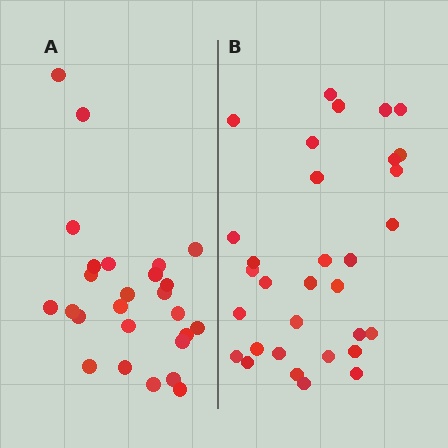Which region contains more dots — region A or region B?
Region B (the right region) has more dots.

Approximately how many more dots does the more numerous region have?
Region B has about 6 more dots than region A.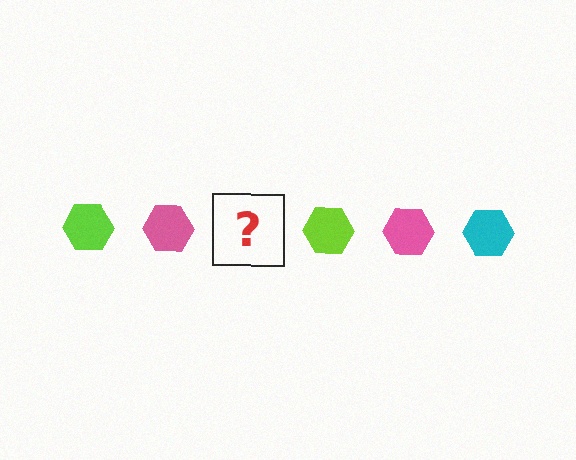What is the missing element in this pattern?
The missing element is a cyan hexagon.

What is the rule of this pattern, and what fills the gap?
The rule is that the pattern cycles through lime, pink, cyan hexagons. The gap should be filled with a cyan hexagon.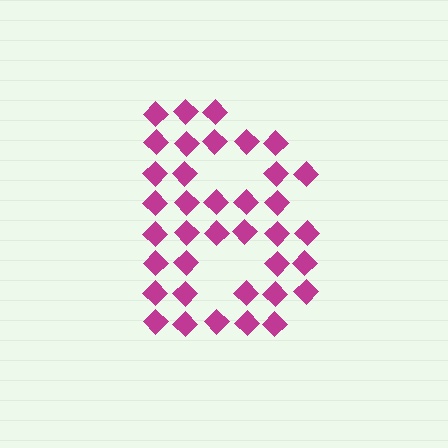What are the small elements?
The small elements are diamonds.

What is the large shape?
The large shape is the letter B.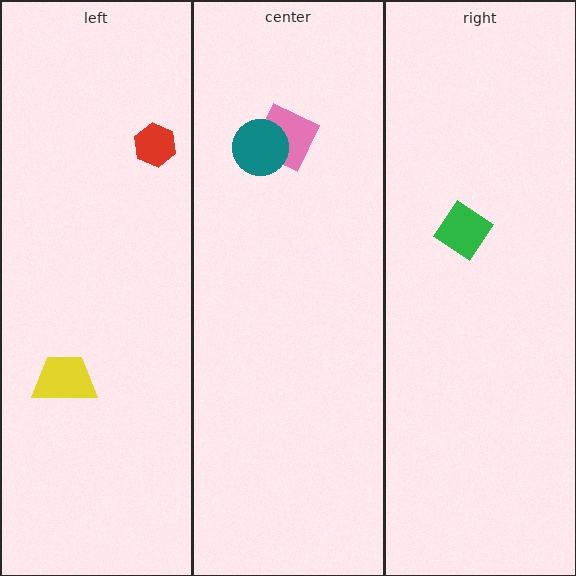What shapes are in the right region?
The green diamond.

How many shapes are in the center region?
2.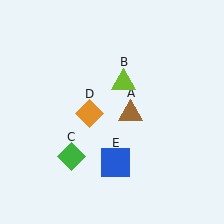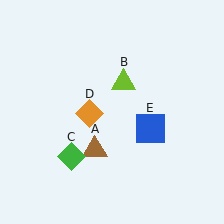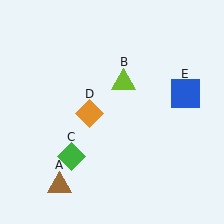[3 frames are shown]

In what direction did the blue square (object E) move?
The blue square (object E) moved up and to the right.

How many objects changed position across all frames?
2 objects changed position: brown triangle (object A), blue square (object E).